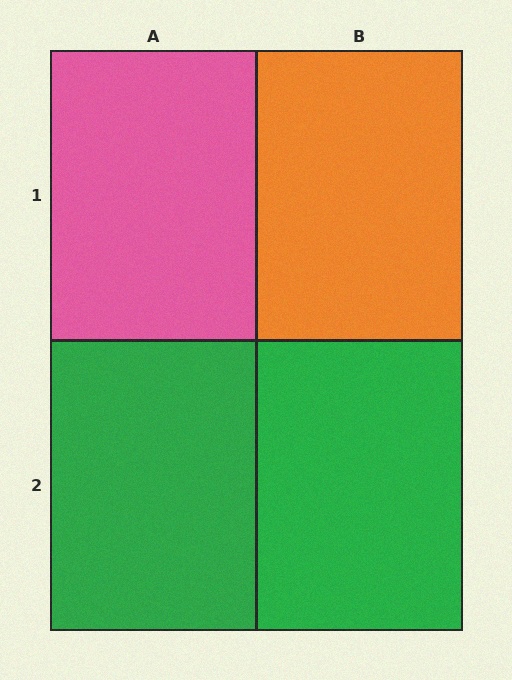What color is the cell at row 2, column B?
Green.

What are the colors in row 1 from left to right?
Pink, orange.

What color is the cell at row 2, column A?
Green.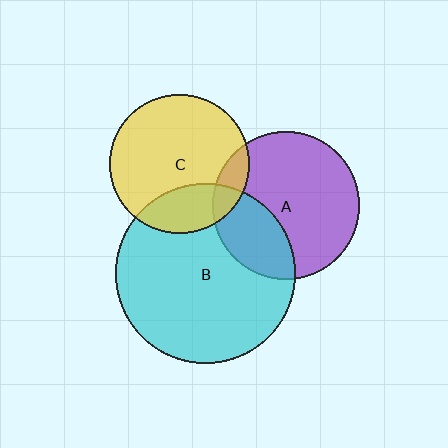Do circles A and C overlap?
Yes.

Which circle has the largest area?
Circle B (cyan).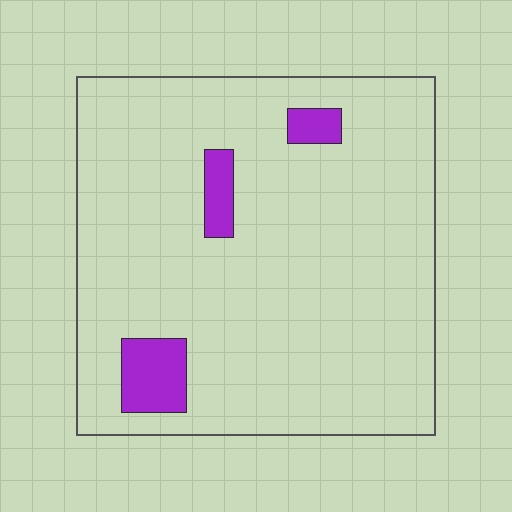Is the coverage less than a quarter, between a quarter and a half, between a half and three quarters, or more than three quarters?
Less than a quarter.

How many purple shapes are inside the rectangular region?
3.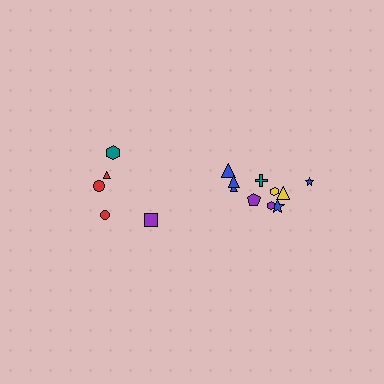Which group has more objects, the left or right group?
The right group.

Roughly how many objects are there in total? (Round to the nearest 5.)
Roughly 15 objects in total.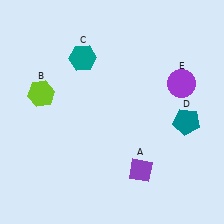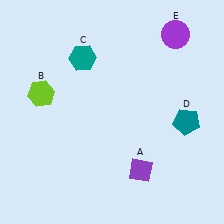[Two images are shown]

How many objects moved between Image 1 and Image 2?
1 object moved between the two images.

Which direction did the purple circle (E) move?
The purple circle (E) moved up.